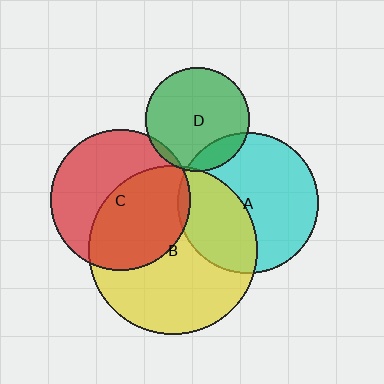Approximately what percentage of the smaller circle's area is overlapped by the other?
Approximately 40%.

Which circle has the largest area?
Circle B (yellow).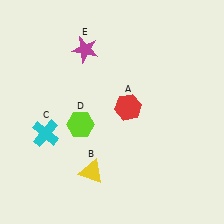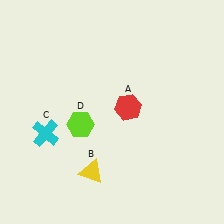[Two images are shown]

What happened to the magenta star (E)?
The magenta star (E) was removed in Image 2. It was in the top-left area of Image 1.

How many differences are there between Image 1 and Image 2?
There is 1 difference between the two images.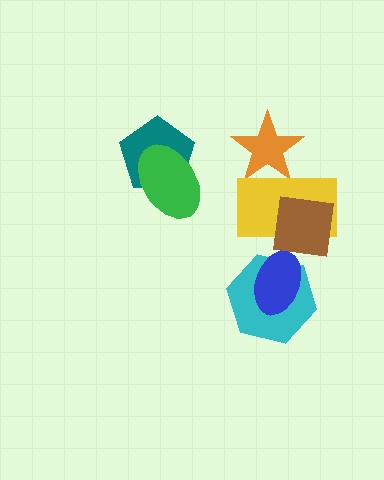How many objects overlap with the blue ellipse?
1 object overlaps with the blue ellipse.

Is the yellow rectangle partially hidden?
Yes, it is partially covered by another shape.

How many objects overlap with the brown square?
1 object overlaps with the brown square.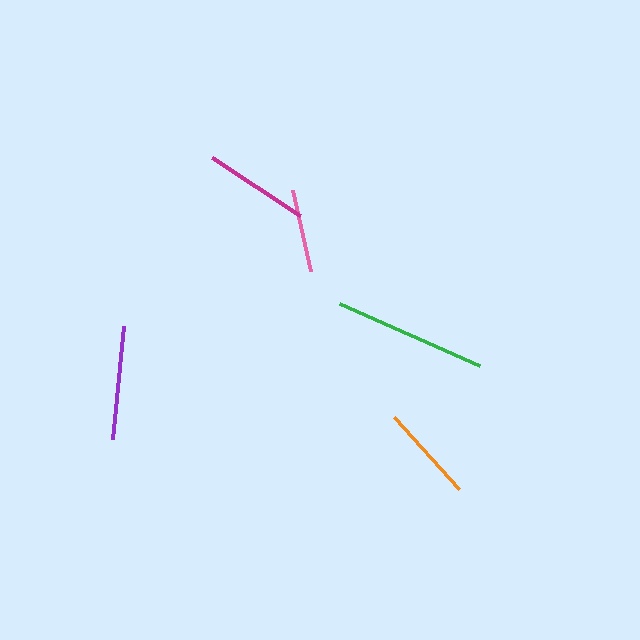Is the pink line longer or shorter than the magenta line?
The magenta line is longer than the pink line.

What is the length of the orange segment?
The orange segment is approximately 97 pixels long.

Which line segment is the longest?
The green line is the longest at approximately 153 pixels.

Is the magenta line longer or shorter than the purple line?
The purple line is longer than the magenta line.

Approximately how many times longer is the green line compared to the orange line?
The green line is approximately 1.6 times the length of the orange line.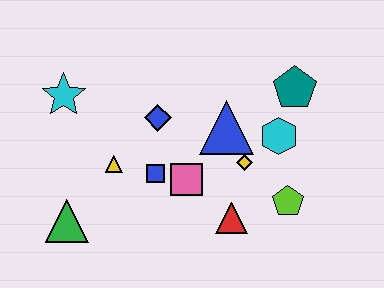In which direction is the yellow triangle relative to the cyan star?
The yellow triangle is below the cyan star.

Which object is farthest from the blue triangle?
The green triangle is farthest from the blue triangle.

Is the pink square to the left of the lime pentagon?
Yes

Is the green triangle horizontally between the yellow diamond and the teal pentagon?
No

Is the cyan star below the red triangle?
No